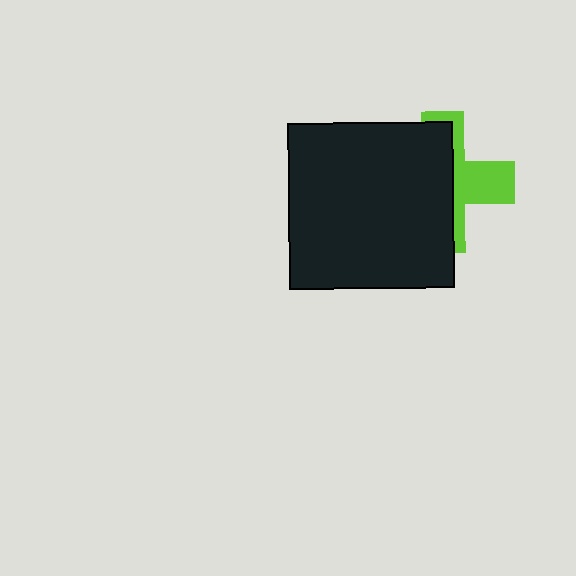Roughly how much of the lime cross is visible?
A small part of it is visible (roughly 38%).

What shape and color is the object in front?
The object in front is a black square.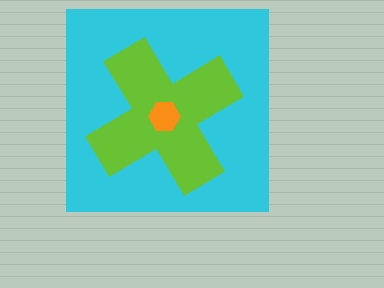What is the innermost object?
The orange hexagon.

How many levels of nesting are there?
3.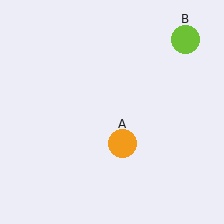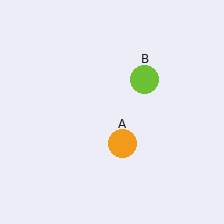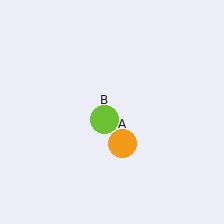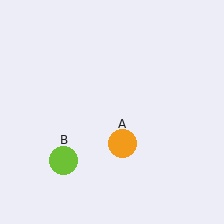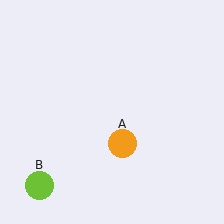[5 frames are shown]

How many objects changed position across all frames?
1 object changed position: lime circle (object B).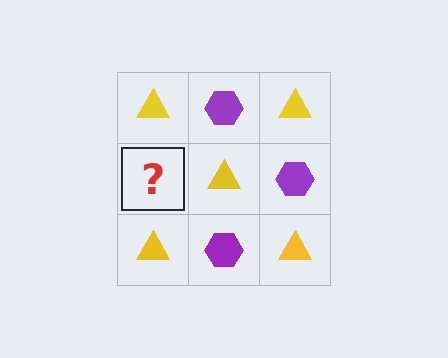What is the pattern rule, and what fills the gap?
The rule is that it alternates yellow triangle and purple hexagon in a checkerboard pattern. The gap should be filled with a purple hexagon.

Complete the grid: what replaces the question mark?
The question mark should be replaced with a purple hexagon.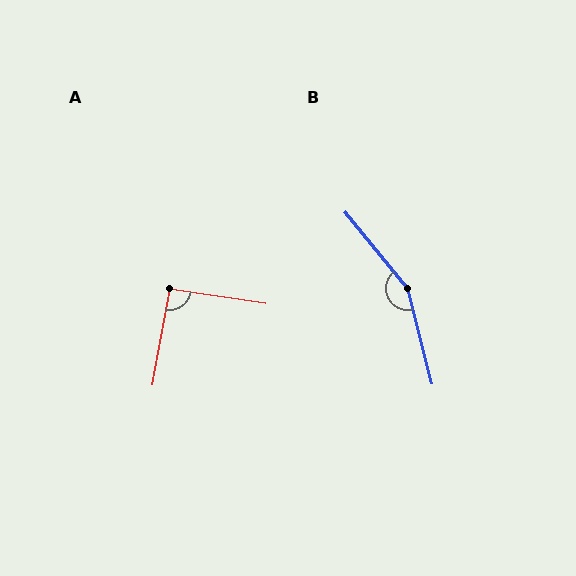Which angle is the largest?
B, at approximately 156 degrees.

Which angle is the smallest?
A, at approximately 92 degrees.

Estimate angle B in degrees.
Approximately 156 degrees.